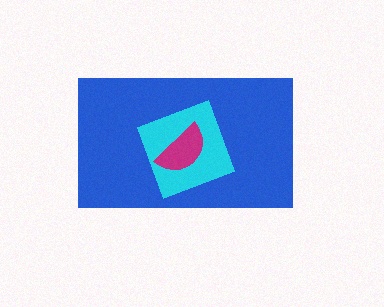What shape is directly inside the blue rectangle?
The cyan diamond.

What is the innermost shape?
The magenta semicircle.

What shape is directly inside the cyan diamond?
The magenta semicircle.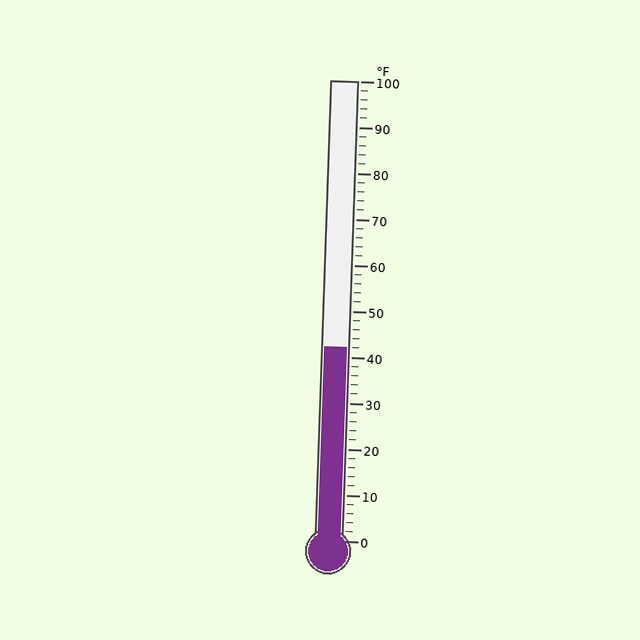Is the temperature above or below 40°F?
The temperature is above 40°F.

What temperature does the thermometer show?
The thermometer shows approximately 42°F.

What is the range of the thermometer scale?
The thermometer scale ranges from 0°F to 100°F.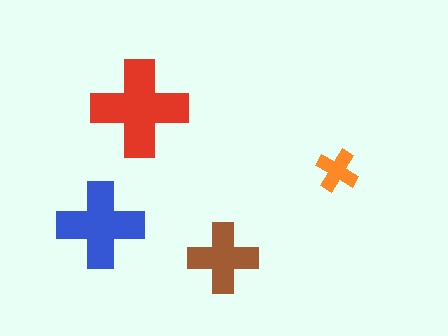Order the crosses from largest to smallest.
the red one, the blue one, the brown one, the orange one.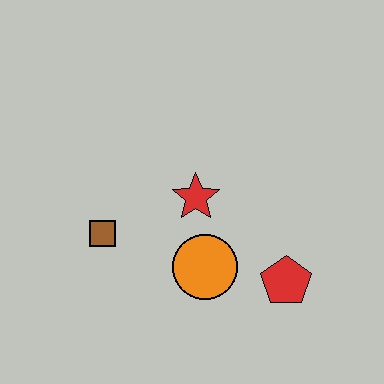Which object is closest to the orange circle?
The red star is closest to the orange circle.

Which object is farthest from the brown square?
The red pentagon is farthest from the brown square.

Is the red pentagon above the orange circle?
No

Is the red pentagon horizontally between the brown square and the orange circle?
No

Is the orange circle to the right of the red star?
Yes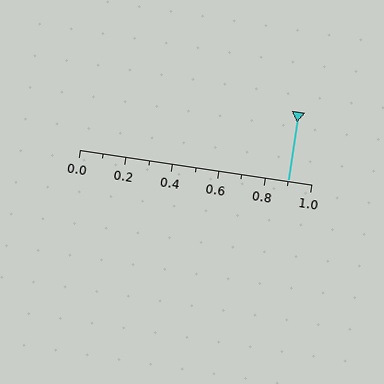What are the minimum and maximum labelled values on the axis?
The axis runs from 0.0 to 1.0.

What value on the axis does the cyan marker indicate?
The marker indicates approximately 0.9.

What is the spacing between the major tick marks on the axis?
The major ticks are spaced 0.2 apart.